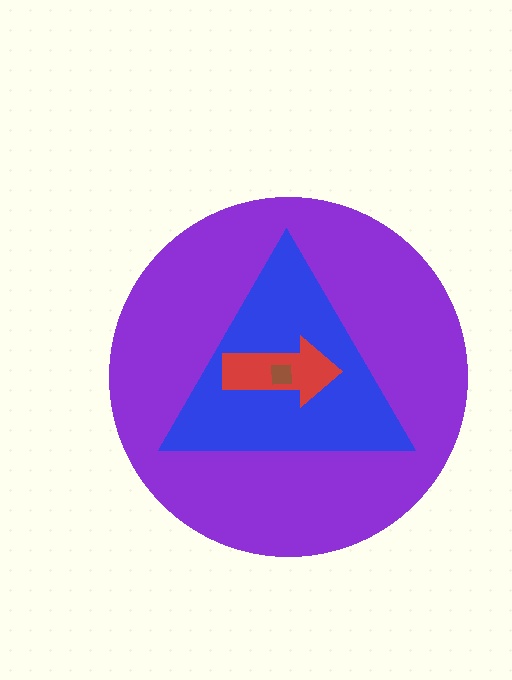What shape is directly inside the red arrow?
The brown square.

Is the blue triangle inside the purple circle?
Yes.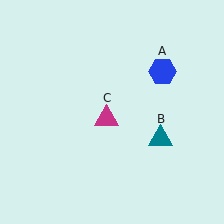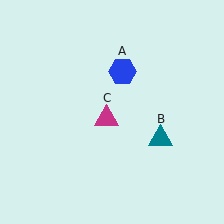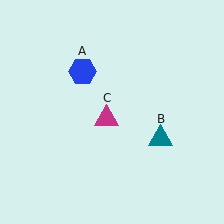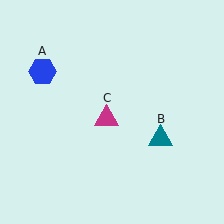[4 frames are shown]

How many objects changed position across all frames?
1 object changed position: blue hexagon (object A).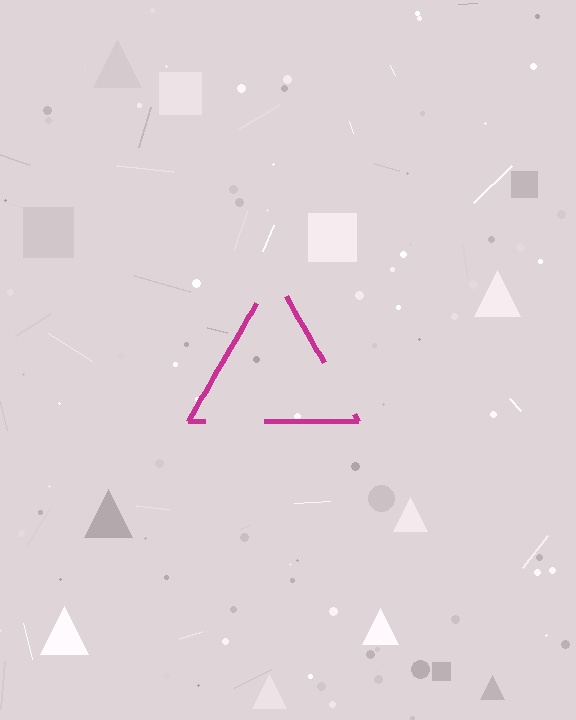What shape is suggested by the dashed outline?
The dashed outline suggests a triangle.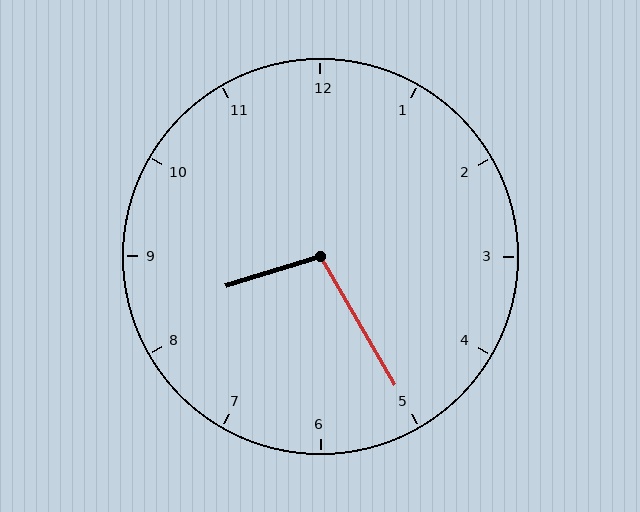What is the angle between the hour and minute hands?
Approximately 102 degrees.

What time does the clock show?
8:25.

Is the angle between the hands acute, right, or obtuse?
It is obtuse.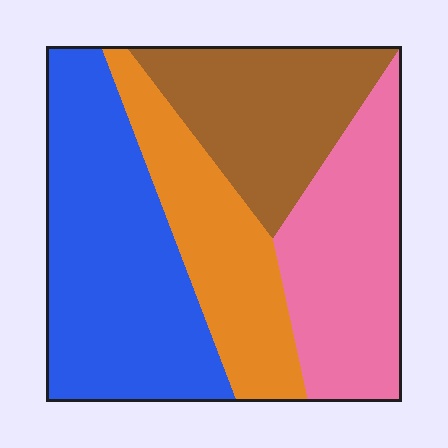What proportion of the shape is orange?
Orange covers roughly 20% of the shape.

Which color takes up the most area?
Blue, at roughly 35%.